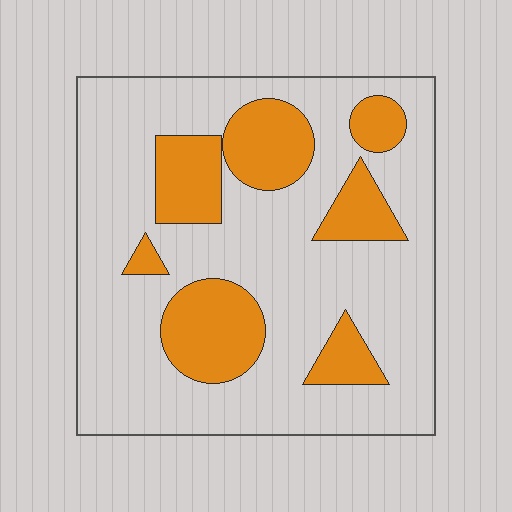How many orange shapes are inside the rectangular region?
7.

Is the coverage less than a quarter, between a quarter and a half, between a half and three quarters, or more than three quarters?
Between a quarter and a half.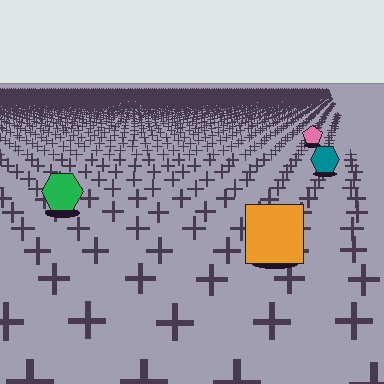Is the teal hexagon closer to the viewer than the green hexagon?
No. The green hexagon is closer — you can tell from the texture gradient: the ground texture is coarser near it.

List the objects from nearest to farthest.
From nearest to farthest: the orange square, the green hexagon, the teal hexagon, the pink pentagon.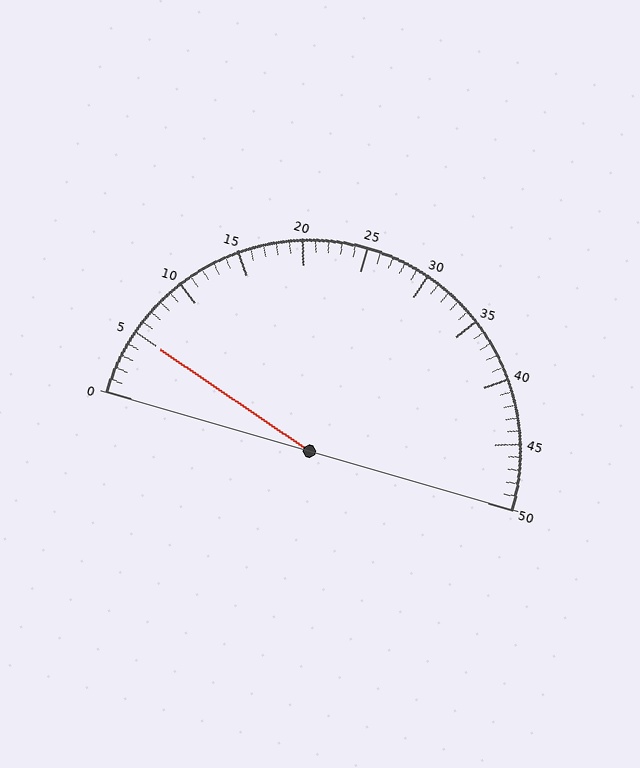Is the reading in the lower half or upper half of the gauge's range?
The reading is in the lower half of the range (0 to 50).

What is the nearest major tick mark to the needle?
The nearest major tick mark is 5.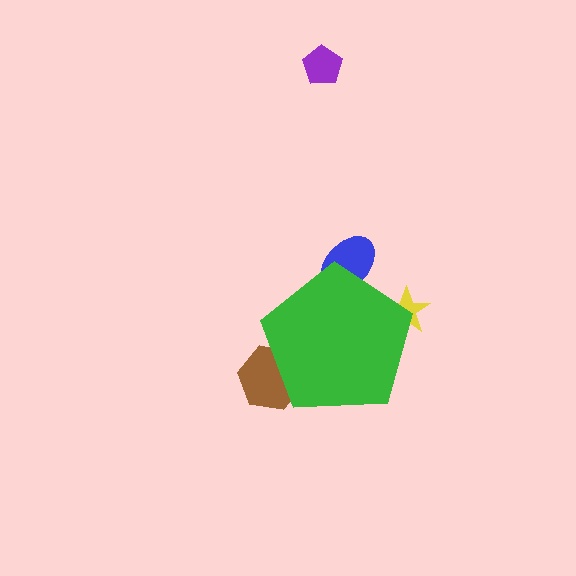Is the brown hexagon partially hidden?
Yes, the brown hexagon is partially hidden behind the green pentagon.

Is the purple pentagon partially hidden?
No, the purple pentagon is fully visible.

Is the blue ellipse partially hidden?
Yes, the blue ellipse is partially hidden behind the green pentagon.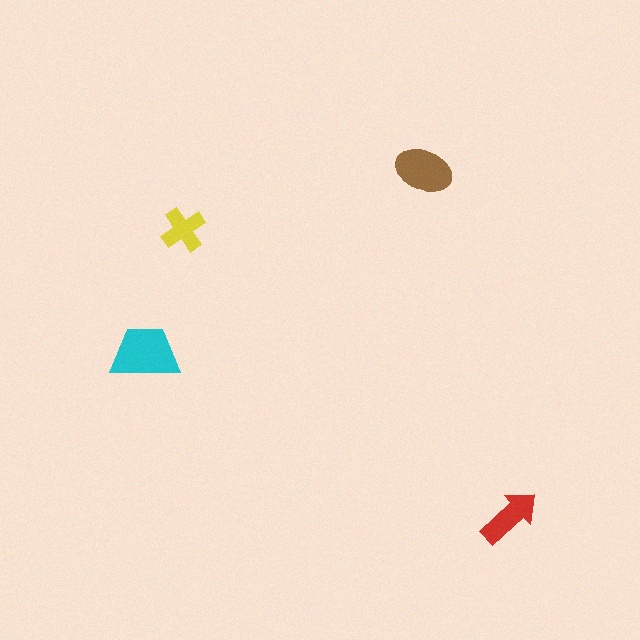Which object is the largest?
The cyan trapezoid.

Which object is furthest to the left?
The cyan trapezoid is leftmost.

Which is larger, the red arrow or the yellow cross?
The red arrow.